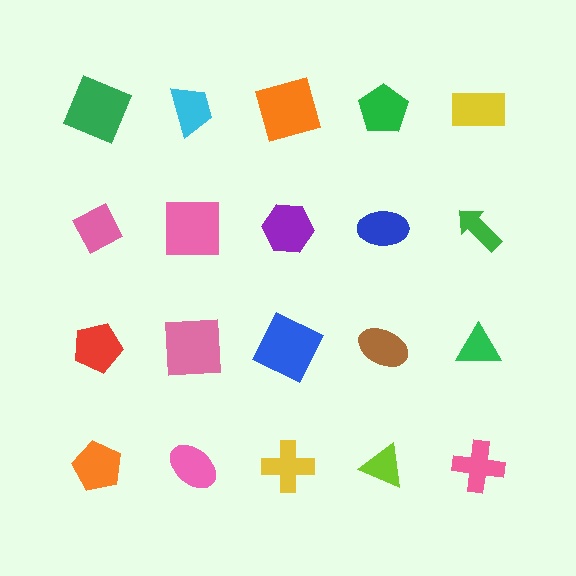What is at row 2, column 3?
A purple hexagon.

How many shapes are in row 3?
5 shapes.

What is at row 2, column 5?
A green arrow.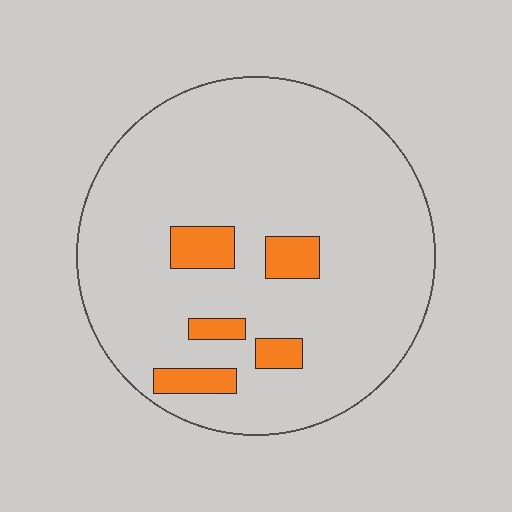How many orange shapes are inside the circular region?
5.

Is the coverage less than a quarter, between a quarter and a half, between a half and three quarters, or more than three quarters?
Less than a quarter.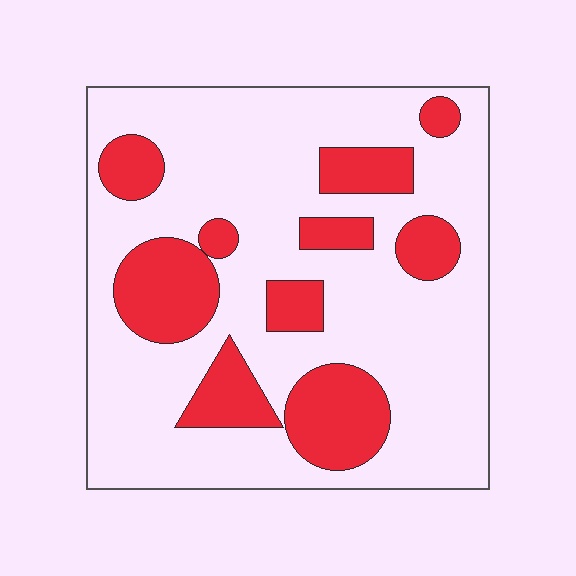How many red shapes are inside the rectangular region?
10.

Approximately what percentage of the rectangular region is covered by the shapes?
Approximately 25%.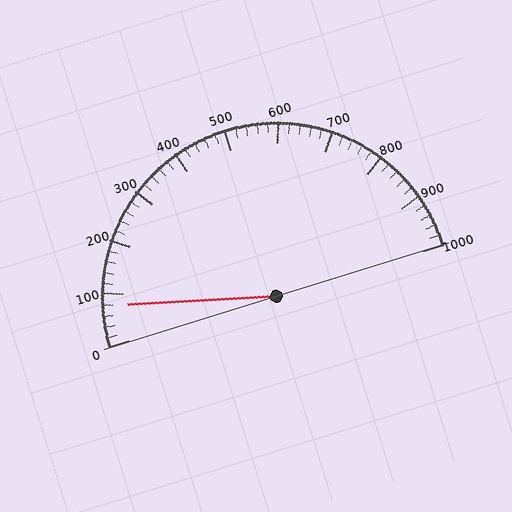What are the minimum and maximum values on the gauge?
The gauge ranges from 0 to 1000.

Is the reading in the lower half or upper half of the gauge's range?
The reading is in the lower half of the range (0 to 1000).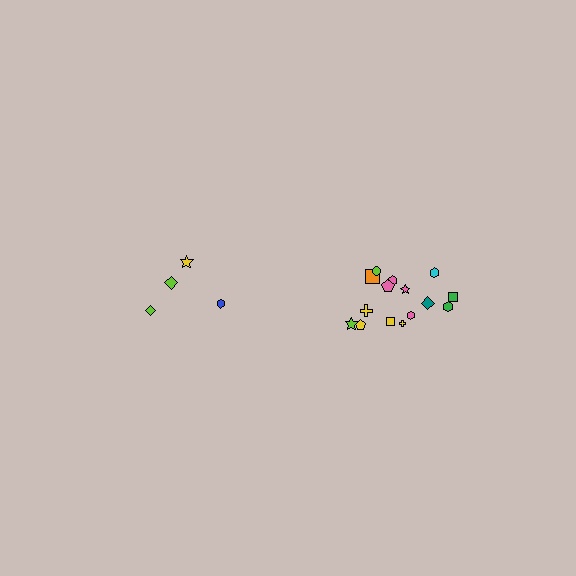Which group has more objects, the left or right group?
The right group.